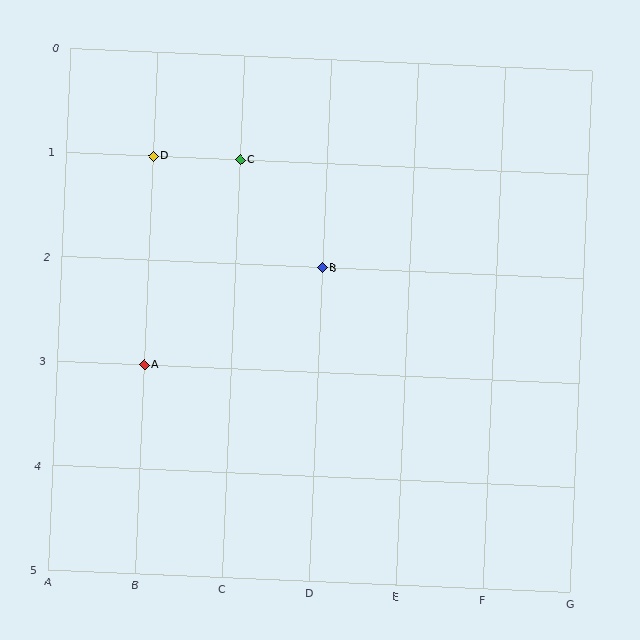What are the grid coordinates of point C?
Point C is at grid coordinates (C, 1).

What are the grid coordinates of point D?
Point D is at grid coordinates (B, 1).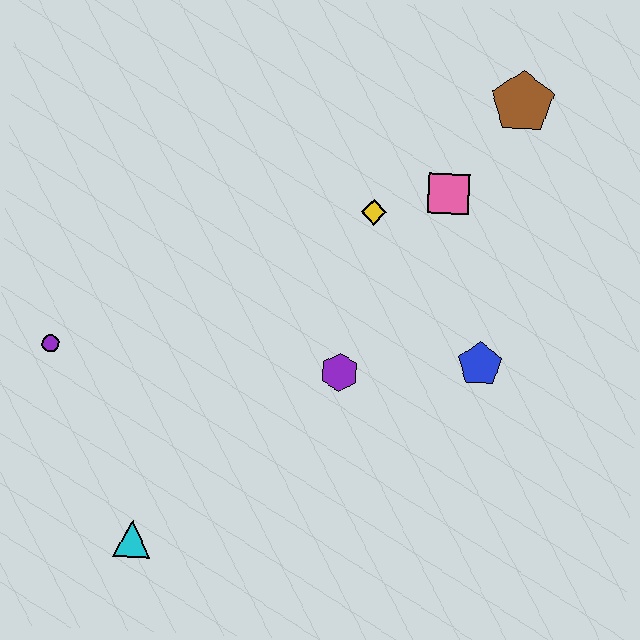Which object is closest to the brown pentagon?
The pink square is closest to the brown pentagon.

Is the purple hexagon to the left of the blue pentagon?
Yes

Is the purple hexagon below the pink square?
Yes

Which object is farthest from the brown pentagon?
The cyan triangle is farthest from the brown pentagon.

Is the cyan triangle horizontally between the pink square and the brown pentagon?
No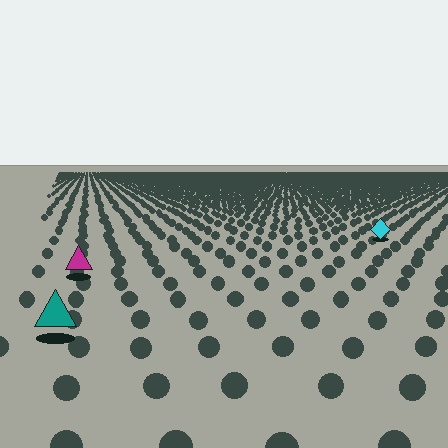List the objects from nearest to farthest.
From nearest to farthest: the teal triangle, the magenta triangle, the cyan diamond.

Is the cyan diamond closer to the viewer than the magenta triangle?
No. The magenta triangle is closer — you can tell from the texture gradient: the ground texture is coarser near it.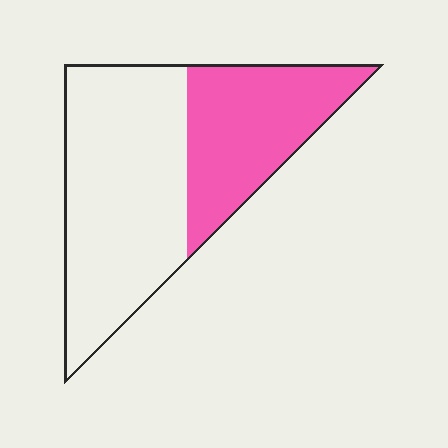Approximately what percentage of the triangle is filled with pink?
Approximately 40%.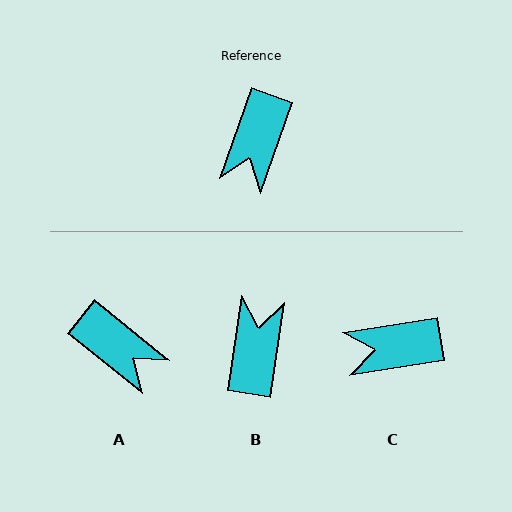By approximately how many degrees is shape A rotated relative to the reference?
Approximately 70 degrees counter-clockwise.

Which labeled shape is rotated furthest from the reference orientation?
B, about 170 degrees away.